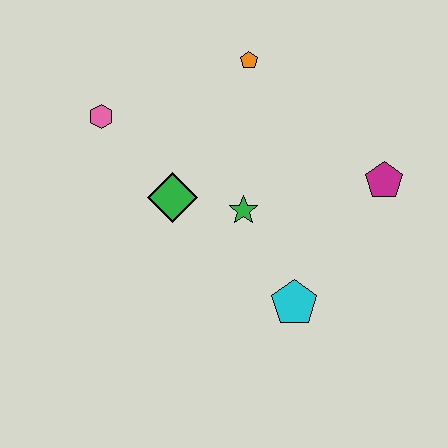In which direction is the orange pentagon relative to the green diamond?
The orange pentagon is above the green diamond.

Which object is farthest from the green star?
The pink hexagon is farthest from the green star.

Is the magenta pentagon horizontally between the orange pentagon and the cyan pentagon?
No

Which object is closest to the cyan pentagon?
The green star is closest to the cyan pentagon.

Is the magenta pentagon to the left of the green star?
No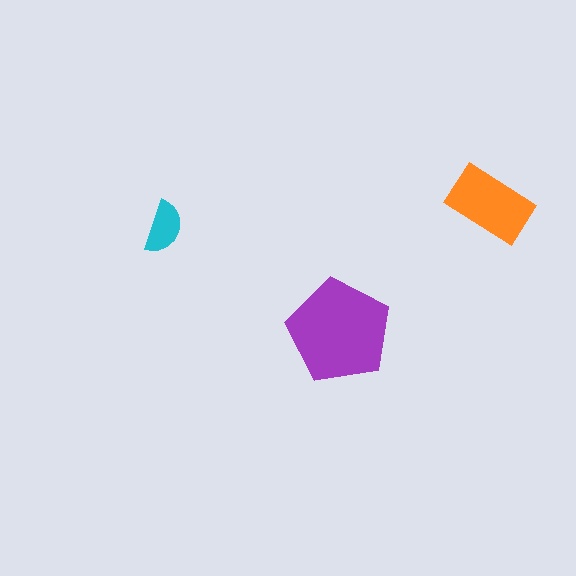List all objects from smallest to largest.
The cyan semicircle, the orange rectangle, the purple pentagon.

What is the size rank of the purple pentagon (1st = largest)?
1st.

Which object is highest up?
The orange rectangle is topmost.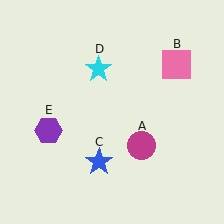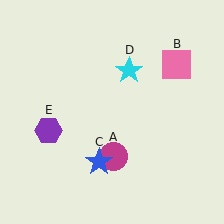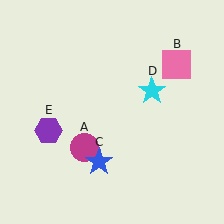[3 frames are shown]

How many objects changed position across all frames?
2 objects changed position: magenta circle (object A), cyan star (object D).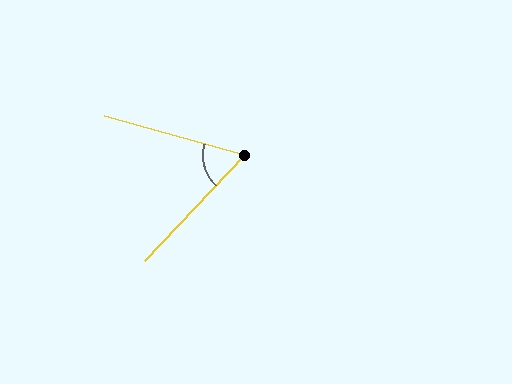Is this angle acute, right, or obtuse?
It is acute.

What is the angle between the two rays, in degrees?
Approximately 63 degrees.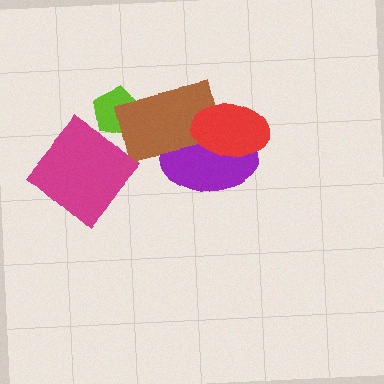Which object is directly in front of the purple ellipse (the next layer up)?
The brown rectangle is directly in front of the purple ellipse.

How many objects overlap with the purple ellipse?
2 objects overlap with the purple ellipse.